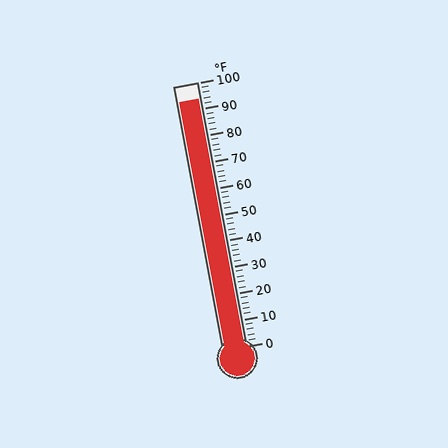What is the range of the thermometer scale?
The thermometer scale ranges from 0°F to 100°F.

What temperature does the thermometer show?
The thermometer shows approximately 94°F.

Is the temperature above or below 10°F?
The temperature is above 10°F.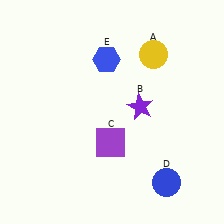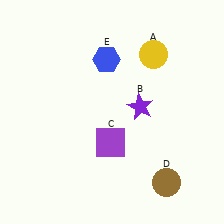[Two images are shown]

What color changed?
The circle (D) changed from blue in Image 1 to brown in Image 2.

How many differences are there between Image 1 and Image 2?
There is 1 difference between the two images.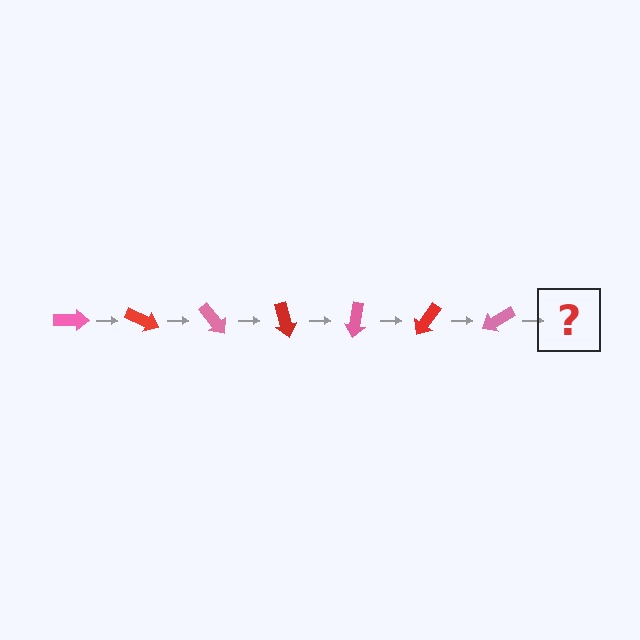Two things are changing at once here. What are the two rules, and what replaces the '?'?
The two rules are that it rotates 25 degrees each step and the color cycles through pink and red. The '?' should be a red arrow, rotated 175 degrees from the start.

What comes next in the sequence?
The next element should be a red arrow, rotated 175 degrees from the start.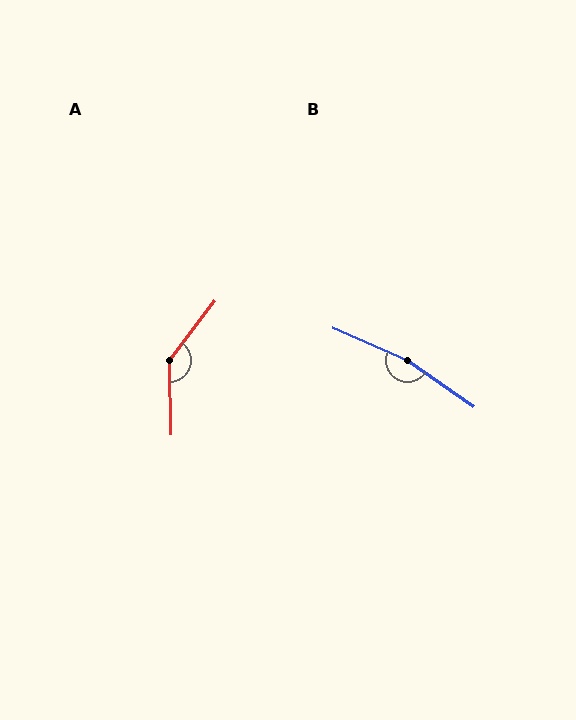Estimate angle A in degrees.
Approximately 142 degrees.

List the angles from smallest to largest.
A (142°), B (168°).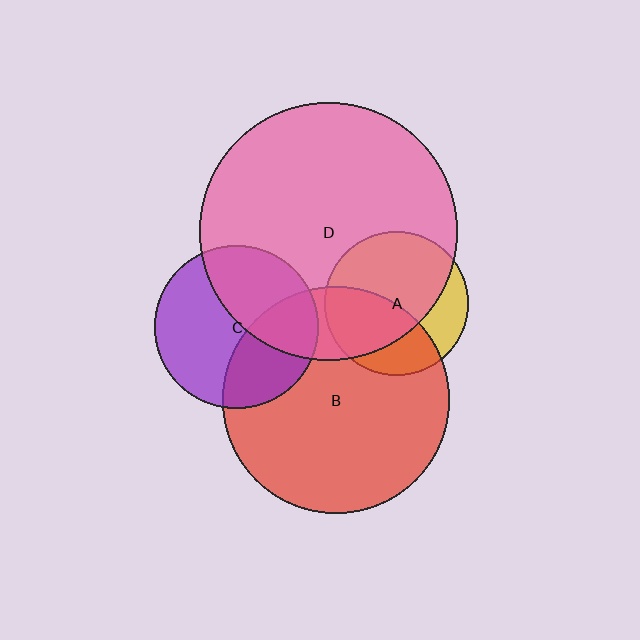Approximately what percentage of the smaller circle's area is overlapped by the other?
Approximately 20%.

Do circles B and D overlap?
Yes.